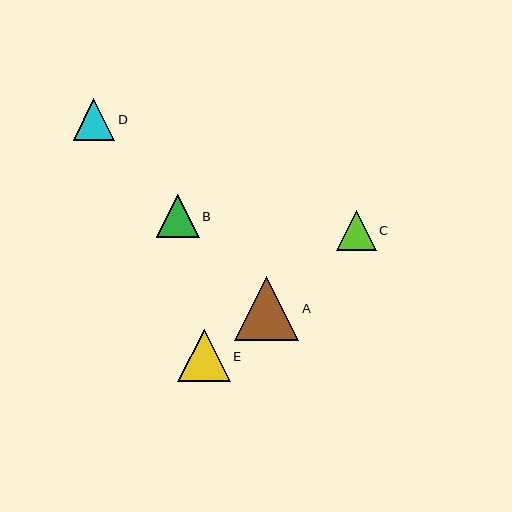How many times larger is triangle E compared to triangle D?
Triangle E is approximately 1.3 times the size of triangle D.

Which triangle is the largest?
Triangle A is the largest with a size of approximately 64 pixels.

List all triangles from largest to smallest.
From largest to smallest: A, E, B, D, C.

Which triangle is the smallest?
Triangle C is the smallest with a size of approximately 40 pixels.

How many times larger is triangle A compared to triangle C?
Triangle A is approximately 1.6 times the size of triangle C.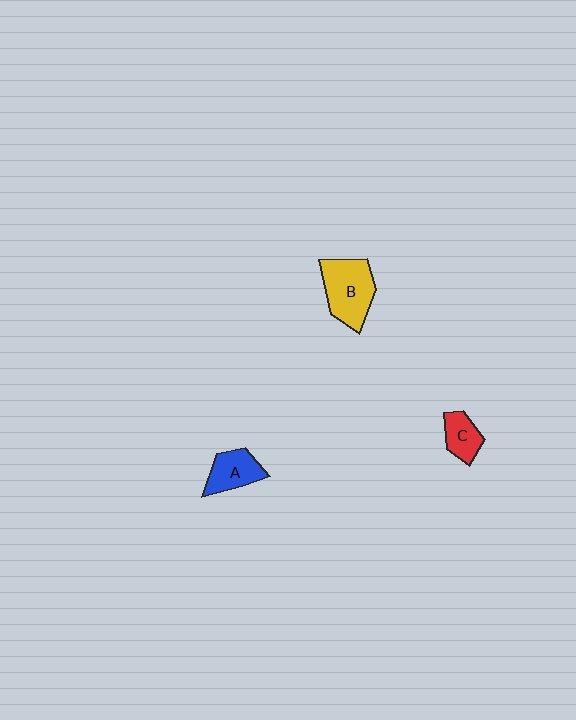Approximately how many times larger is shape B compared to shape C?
Approximately 2.0 times.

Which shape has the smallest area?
Shape C (red).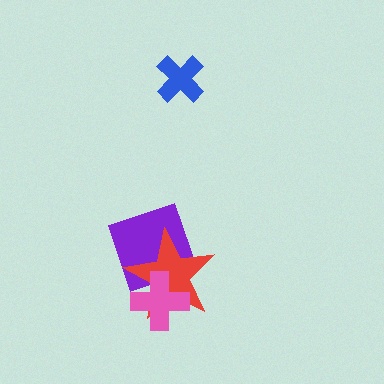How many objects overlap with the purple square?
2 objects overlap with the purple square.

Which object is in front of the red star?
The pink cross is in front of the red star.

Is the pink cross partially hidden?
No, no other shape covers it.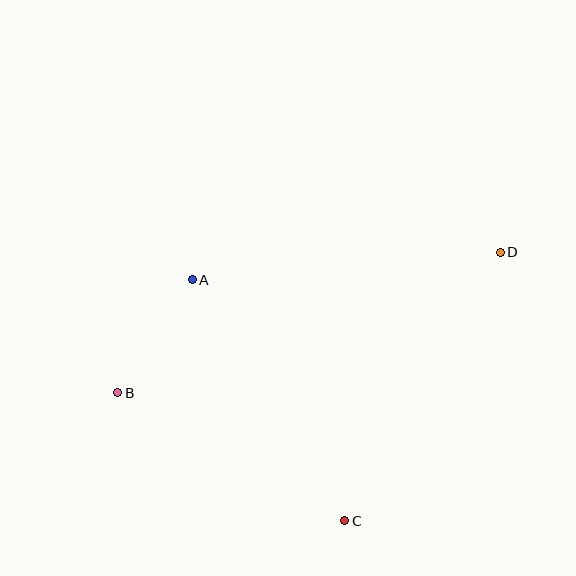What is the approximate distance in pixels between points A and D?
The distance between A and D is approximately 309 pixels.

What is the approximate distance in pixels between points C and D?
The distance between C and D is approximately 310 pixels.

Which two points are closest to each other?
Points A and B are closest to each other.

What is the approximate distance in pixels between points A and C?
The distance between A and C is approximately 285 pixels.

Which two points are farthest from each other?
Points B and D are farthest from each other.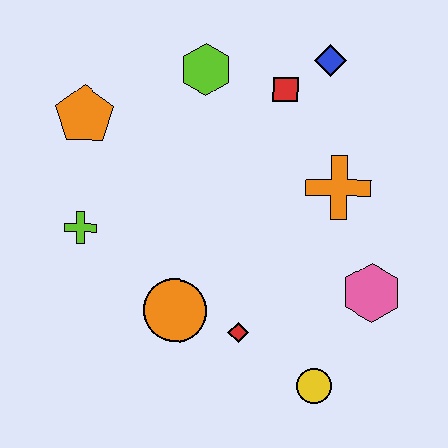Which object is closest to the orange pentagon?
The lime cross is closest to the orange pentagon.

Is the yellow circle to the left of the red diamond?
No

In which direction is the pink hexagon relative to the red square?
The pink hexagon is below the red square.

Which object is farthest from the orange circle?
The blue diamond is farthest from the orange circle.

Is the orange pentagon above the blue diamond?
No